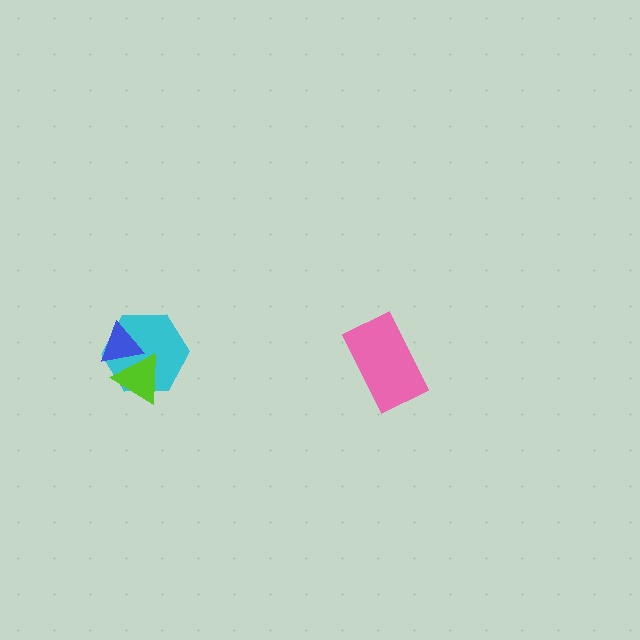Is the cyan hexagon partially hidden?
Yes, it is partially covered by another shape.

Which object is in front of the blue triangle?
The lime triangle is in front of the blue triangle.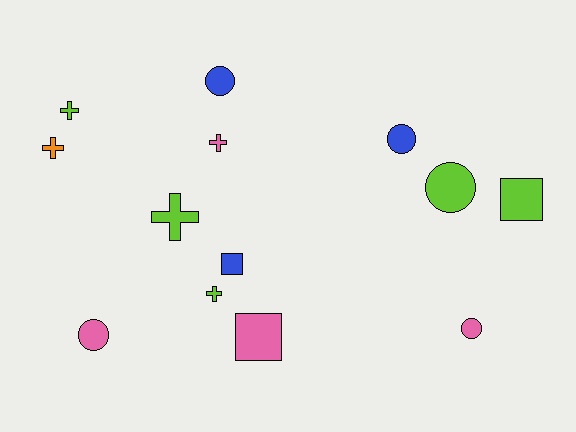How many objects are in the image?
There are 13 objects.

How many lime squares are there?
There is 1 lime square.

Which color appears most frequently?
Lime, with 5 objects.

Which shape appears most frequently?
Circle, with 5 objects.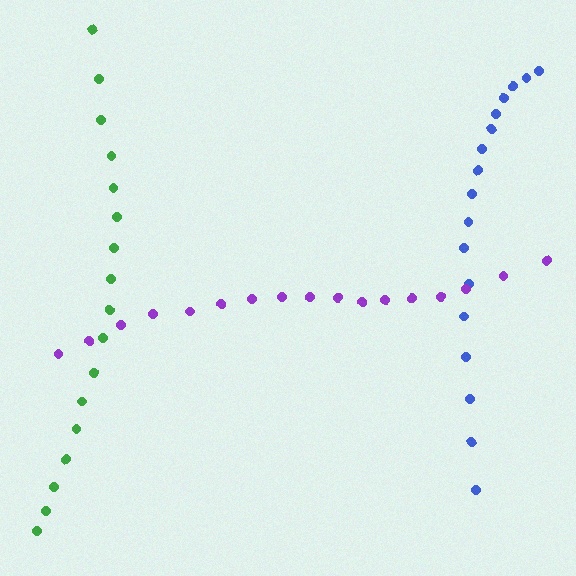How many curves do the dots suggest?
There are 3 distinct paths.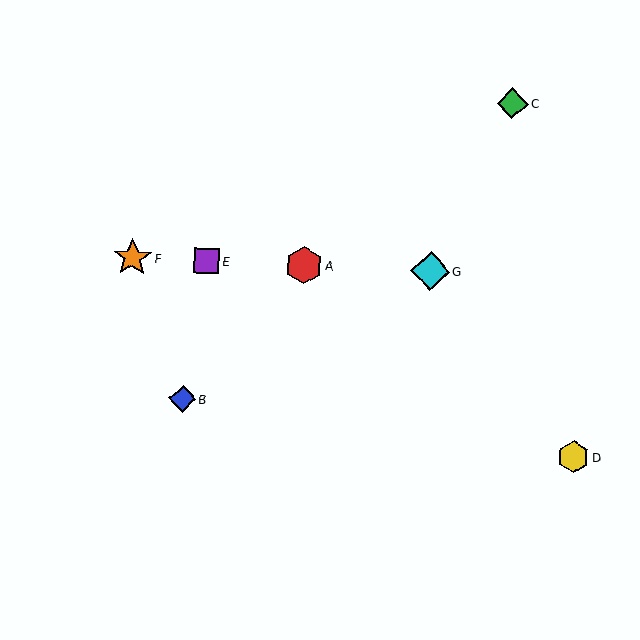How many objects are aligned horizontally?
4 objects (A, E, F, G) are aligned horizontally.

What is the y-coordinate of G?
Object G is at y≈271.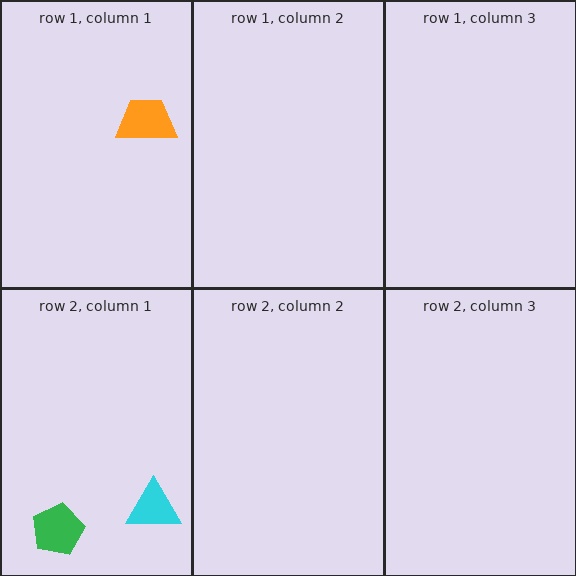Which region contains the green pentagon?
The row 2, column 1 region.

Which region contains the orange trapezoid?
The row 1, column 1 region.